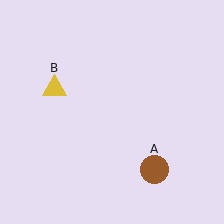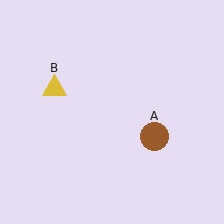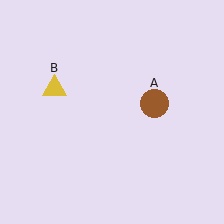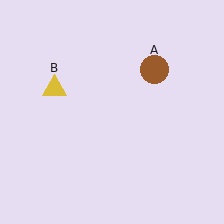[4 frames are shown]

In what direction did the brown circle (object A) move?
The brown circle (object A) moved up.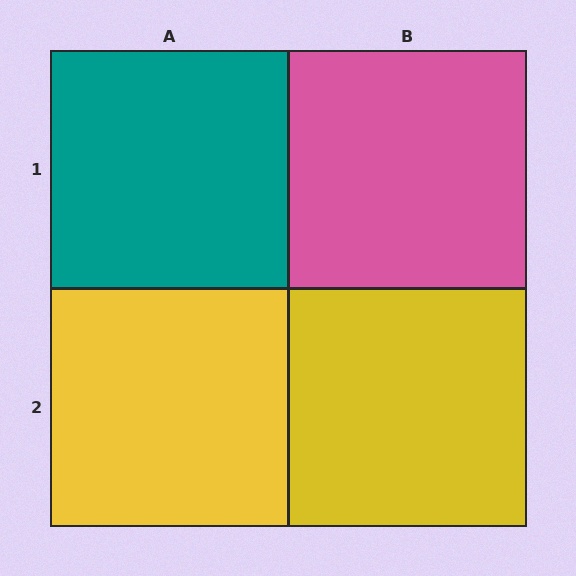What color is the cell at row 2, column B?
Yellow.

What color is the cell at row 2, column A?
Yellow.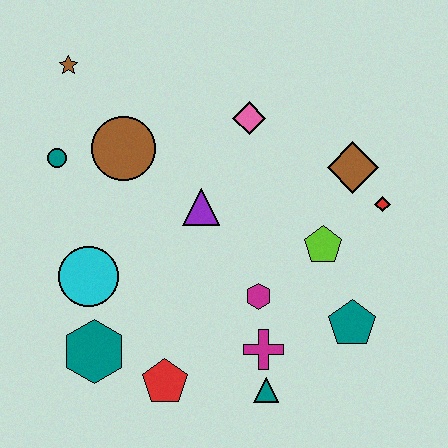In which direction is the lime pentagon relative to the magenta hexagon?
The lime pentagon is to the right of the magenta hexagon.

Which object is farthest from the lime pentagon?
The brown star is farthest from the lime pentagon.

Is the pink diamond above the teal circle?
Yes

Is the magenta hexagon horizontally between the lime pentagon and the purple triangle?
Yes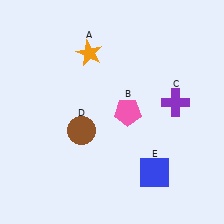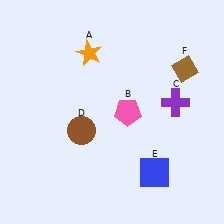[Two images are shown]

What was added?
A brown diamond (F) was added in Image 2.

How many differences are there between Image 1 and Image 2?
There is 1 difference between the two images.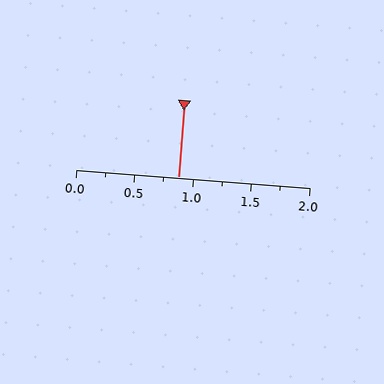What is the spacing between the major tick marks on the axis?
The major ticks are spaced 0.5 apart.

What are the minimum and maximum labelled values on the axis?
The axis runs from 0.0 to 2.0.